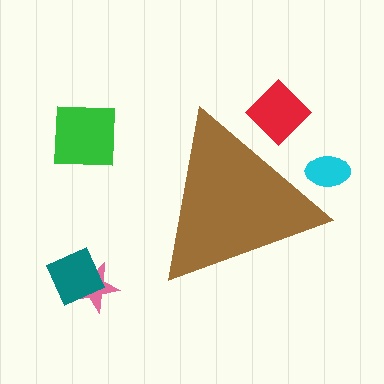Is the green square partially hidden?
No, the green square is fully visible.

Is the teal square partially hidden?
No, the teal square is fully visible.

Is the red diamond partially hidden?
Yes, the red diamond is partially hidden behind the brown triangle.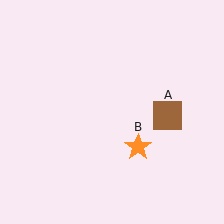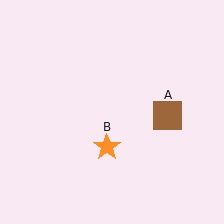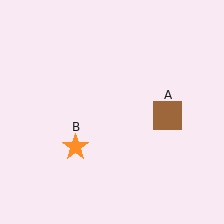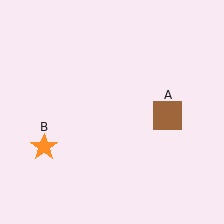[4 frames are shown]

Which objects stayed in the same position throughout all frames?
Brown square (object A) remained stationary.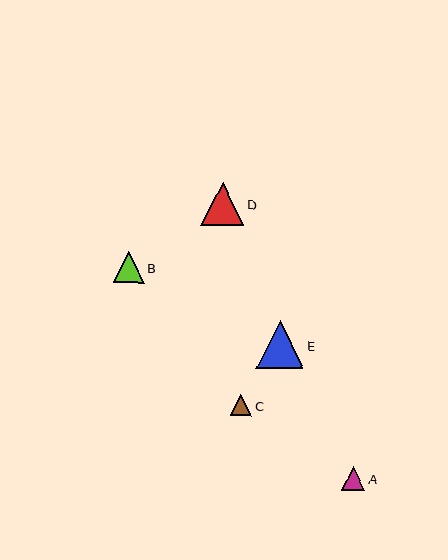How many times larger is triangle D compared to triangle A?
Triangle D is approximately 1.9 times the size of triangle A.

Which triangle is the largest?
Triangle E is the largest with a size of approximately 47 pixels.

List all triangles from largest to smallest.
From largest to smallest: E, D, B, A, C.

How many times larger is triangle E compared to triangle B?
Triangle E is approximately 1.5 times the size of triangle B.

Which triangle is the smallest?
Triangle C is the smallest with a size of approximately 21 pixels.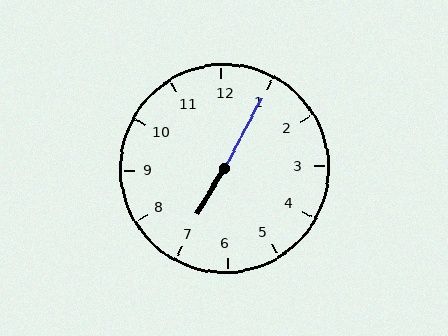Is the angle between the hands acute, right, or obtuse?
It is obtuse.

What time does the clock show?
7:05.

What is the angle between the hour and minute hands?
Approximately 178 degrees.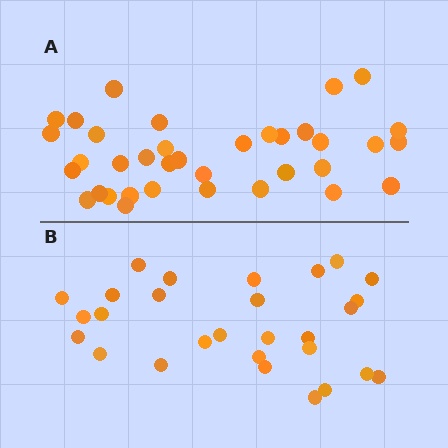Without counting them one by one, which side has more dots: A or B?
Region A (the top region) has more dots.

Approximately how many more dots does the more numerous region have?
Region A has roughly 8 or so more dots than region B.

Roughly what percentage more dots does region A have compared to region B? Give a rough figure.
About 30% more.